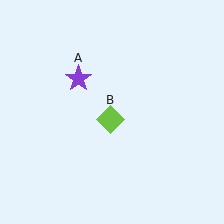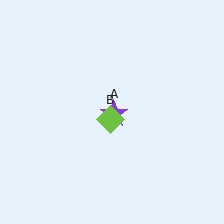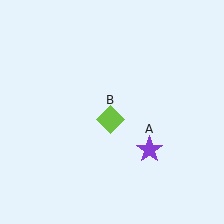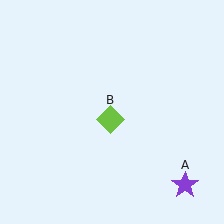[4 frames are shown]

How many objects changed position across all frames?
1 object changed position: purple star (object A).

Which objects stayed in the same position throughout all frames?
Lime diamond (object B) remained stationary.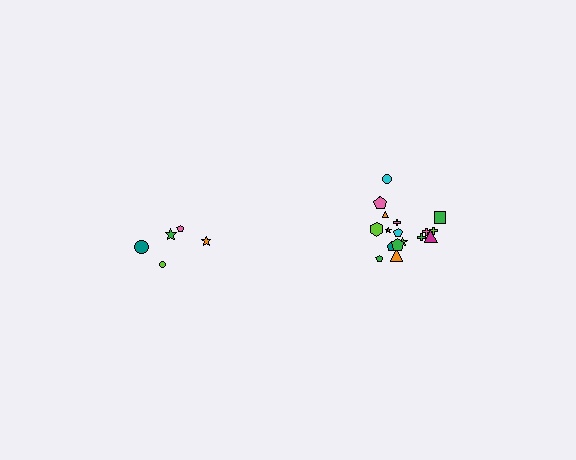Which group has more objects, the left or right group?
The right group.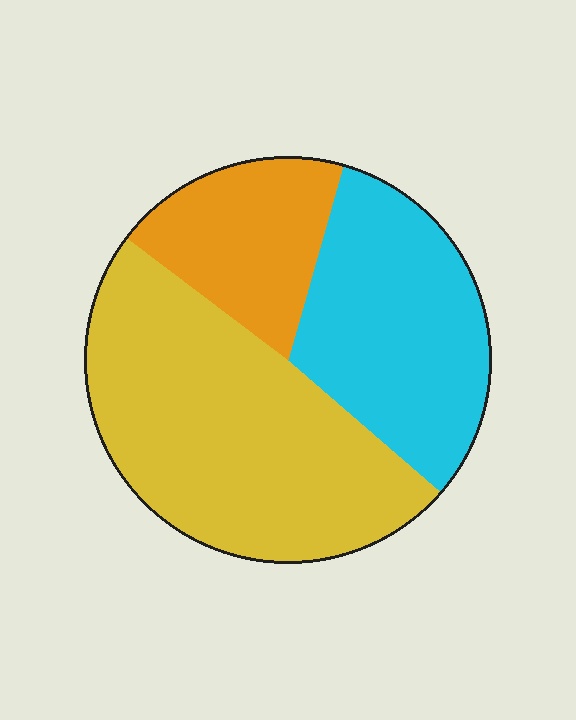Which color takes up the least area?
Orange, at roughly 20%.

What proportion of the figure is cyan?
Cyan covers roughly 30% of the figure.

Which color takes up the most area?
Yellow, at roughly 50%.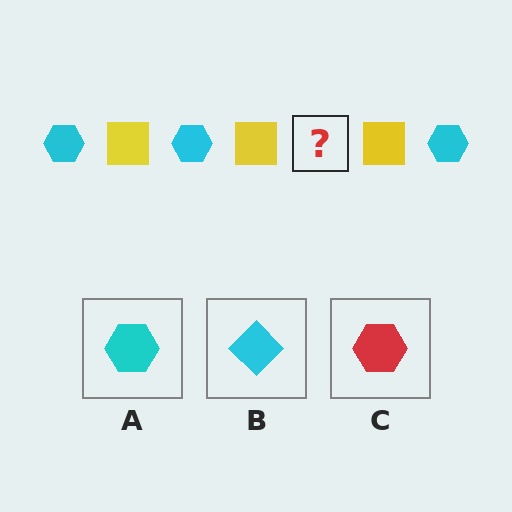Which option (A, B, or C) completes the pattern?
A.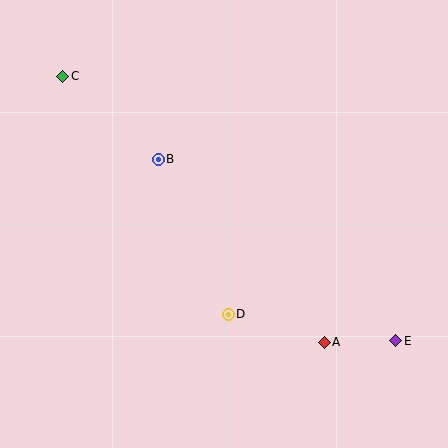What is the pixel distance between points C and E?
The distance between C and E is 425 pixels.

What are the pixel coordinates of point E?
Point E is at (396, 341).